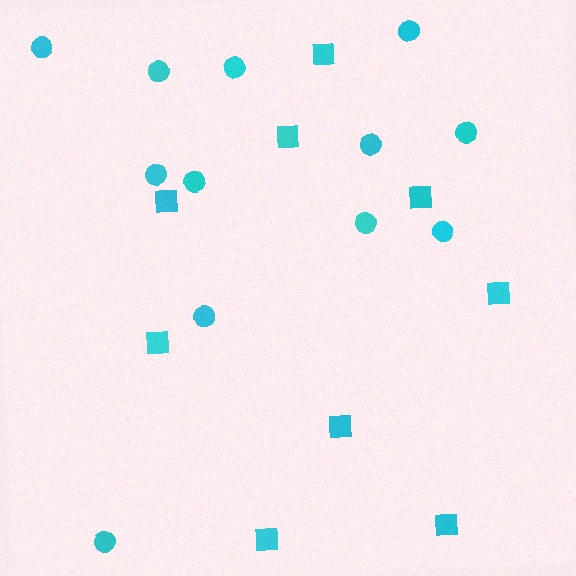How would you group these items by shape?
There are 2 groups: one group of circles (12) and one group of squares (9).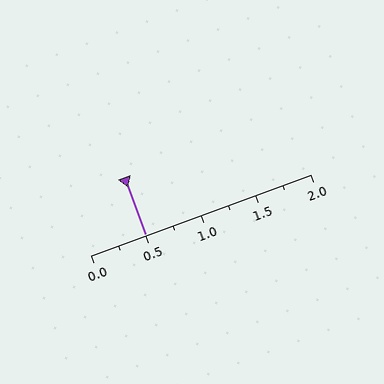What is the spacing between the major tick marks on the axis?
The major ticks are spaced 0.5 apart.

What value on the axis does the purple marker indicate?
The marker indicates approximately 0.5.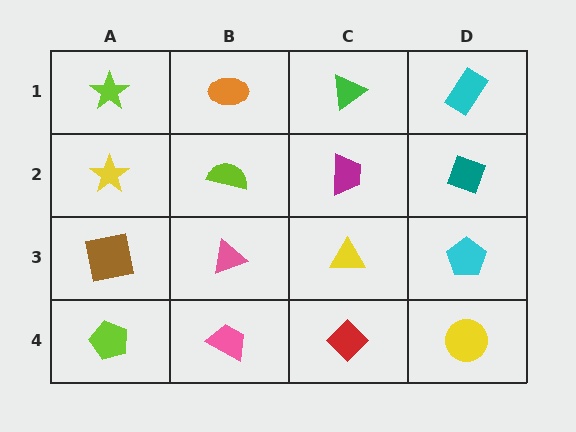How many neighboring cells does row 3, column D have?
3.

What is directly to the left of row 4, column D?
A red diamond.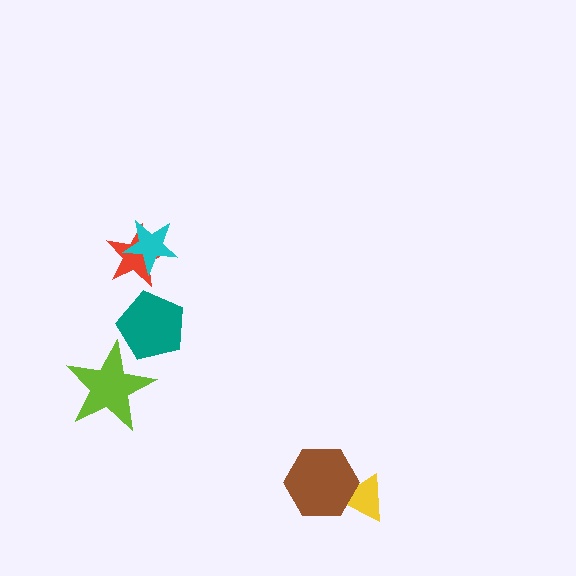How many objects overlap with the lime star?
1 object overlaps with the lime star.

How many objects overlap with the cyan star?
1 object overlaps with the cyan star.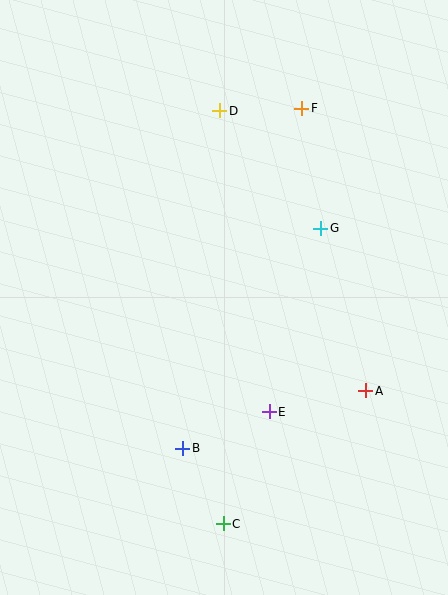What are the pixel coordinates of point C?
Point C is at (223, 524).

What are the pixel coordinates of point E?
Point E is at (269, 412).